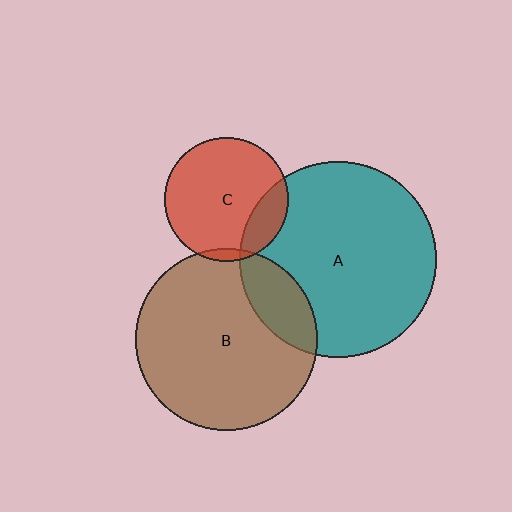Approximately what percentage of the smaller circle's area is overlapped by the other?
Approximately 5%.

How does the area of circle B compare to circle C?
Approximately 2.1 times.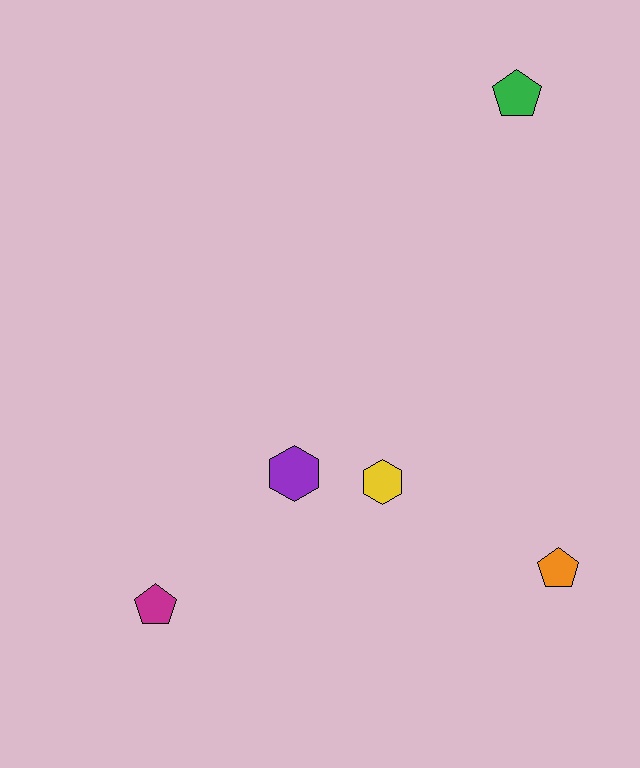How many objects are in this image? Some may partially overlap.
There are 5 objects.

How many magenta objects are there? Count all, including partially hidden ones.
There is 1 magenta object.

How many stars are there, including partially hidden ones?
There are no stars.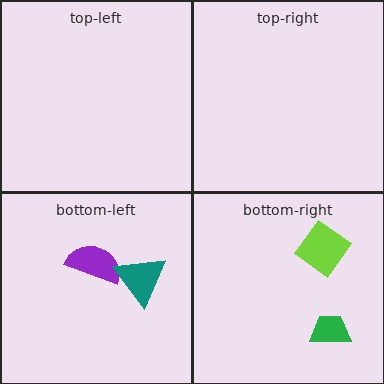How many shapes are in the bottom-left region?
2.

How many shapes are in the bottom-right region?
2.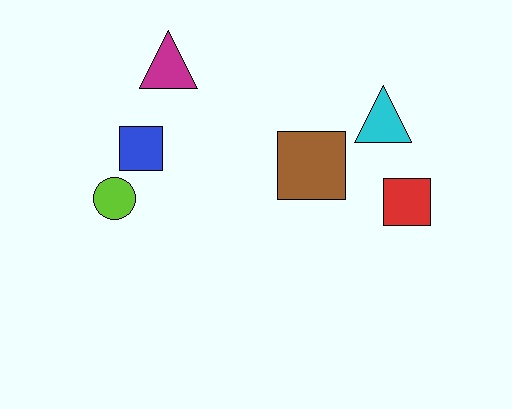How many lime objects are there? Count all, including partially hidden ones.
There is 1 lime object.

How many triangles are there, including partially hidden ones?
There are 2 triangles.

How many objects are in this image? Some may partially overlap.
There are 6 objects.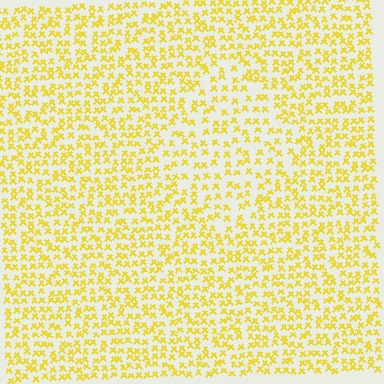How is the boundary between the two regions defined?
The boundary is defined by a change in element density (approximately 1.5x ratio). All elements are the same color, size, and shape.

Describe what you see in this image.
The image contains small yellow elements arranged at two different densities. A diamond-shaped region is visible where the elements are less densely packed than the surrounding area.